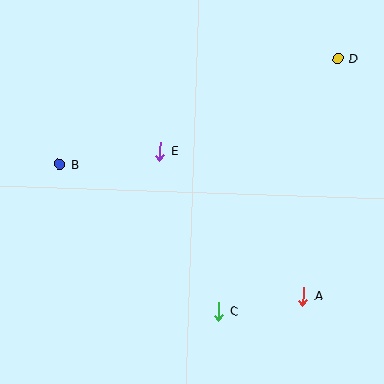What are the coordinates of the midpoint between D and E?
The midpoint between D and E is at (249, 105).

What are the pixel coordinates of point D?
Point D is at (338, 59).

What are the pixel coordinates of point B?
Point B is at (60, 164).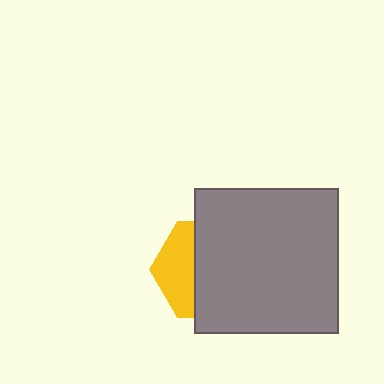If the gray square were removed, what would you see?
You would see the complete yellow hexagon.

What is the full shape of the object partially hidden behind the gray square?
The partially hidden object is a yellow hexagon.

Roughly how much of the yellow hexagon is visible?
A small part of it is visible (roughly 36%).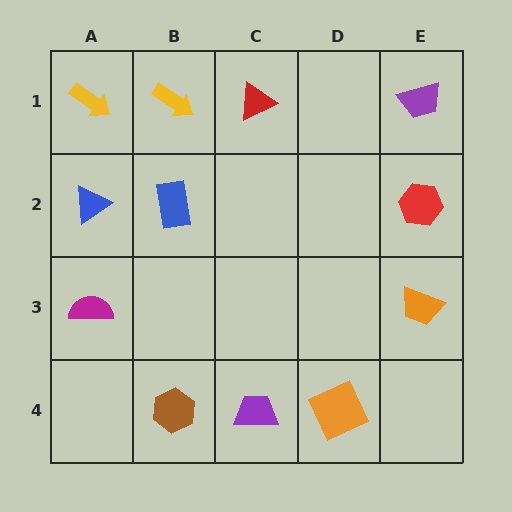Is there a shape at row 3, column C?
No, that cell is empty.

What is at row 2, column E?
A red hexagon.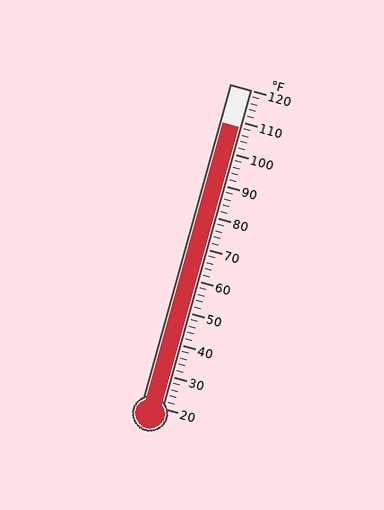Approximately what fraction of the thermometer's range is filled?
The thermometer is filled to approximately 90% of its range.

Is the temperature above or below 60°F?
The temperature is above 60°F.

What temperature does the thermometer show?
The thermometer shows approximately 108°F.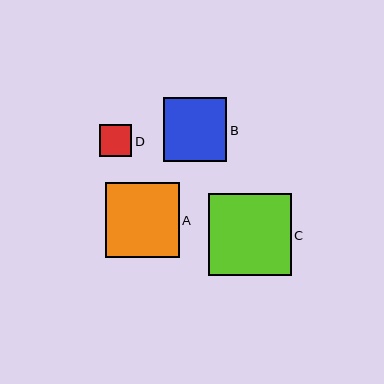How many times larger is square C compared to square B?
Square C is approximately 1.3 times the size of square B.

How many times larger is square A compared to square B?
Square A is approximately 1.2 times the size of square B.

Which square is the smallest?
Square D is the smallest with a size of approximately 32 pixels.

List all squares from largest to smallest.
From largest to smallest: C, A, B, D.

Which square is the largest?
Square C is the largest with a size of approximately 82 pixels.